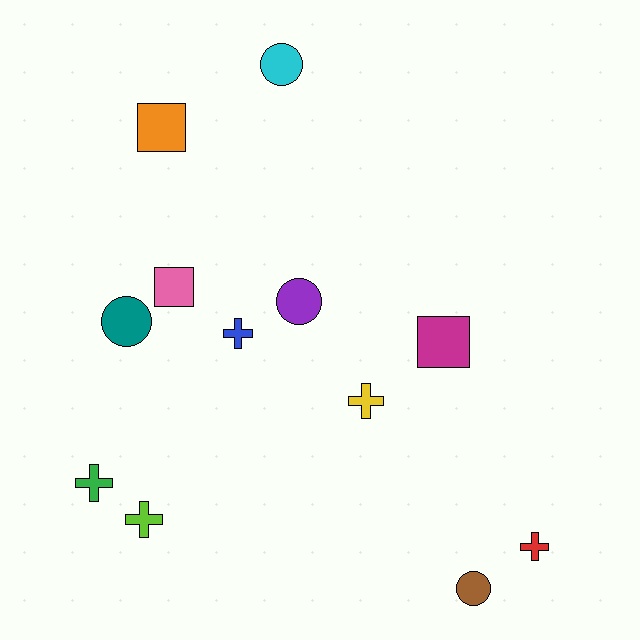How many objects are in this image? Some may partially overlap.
There are 12 objects.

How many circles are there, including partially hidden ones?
There are 4 circles.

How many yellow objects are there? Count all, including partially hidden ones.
There is 1 yellow object.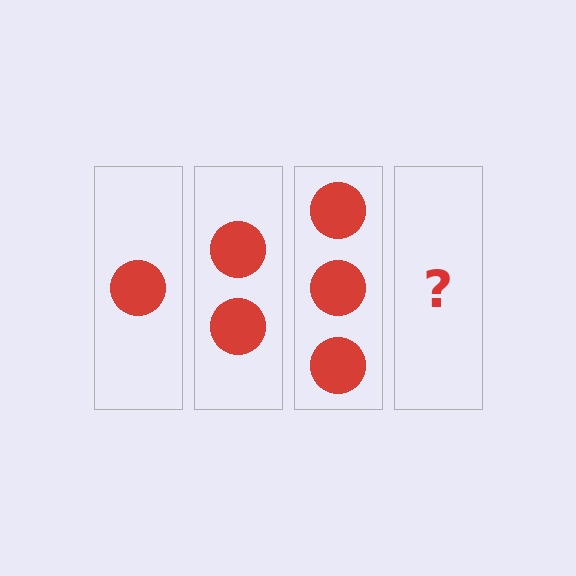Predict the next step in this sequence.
The next step is 4 circles.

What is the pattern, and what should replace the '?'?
The pattern is that each step adds one more circle. The '?' should be 4 circles.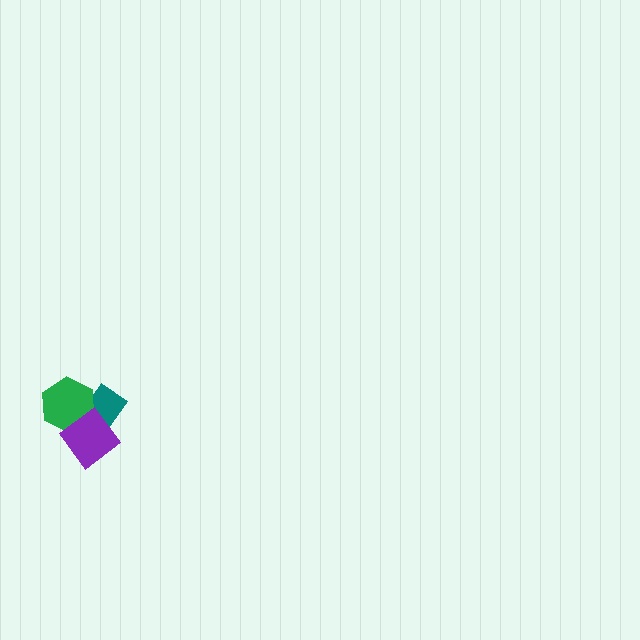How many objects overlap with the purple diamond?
2 objects overlap with the purple diamond.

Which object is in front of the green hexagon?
The purple diamond is in front of the green hexagon.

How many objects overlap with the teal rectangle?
2 objects overlap with the teal rectangle.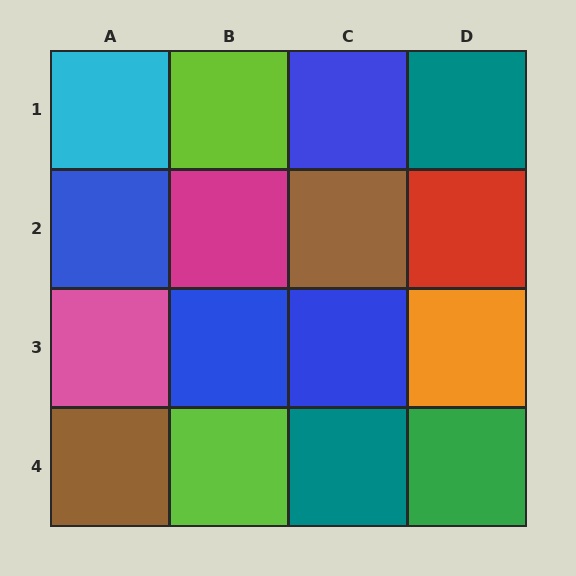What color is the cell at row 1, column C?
Blue.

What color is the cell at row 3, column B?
Blue.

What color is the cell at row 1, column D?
Teal.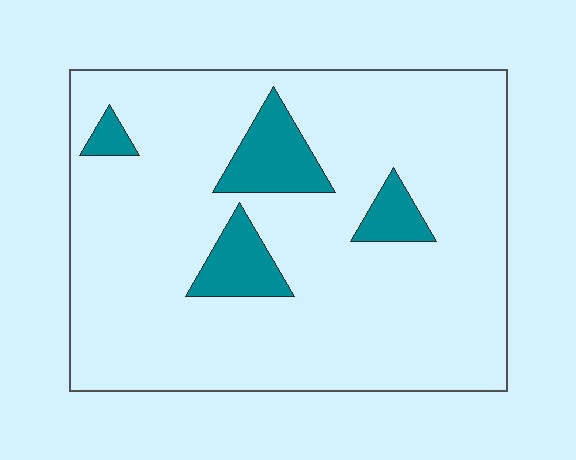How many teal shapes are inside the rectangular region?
4.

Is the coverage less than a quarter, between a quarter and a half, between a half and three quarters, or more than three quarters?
Less than a quarter.